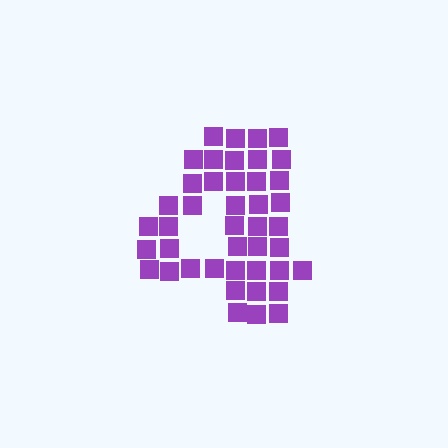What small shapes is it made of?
It is made of small squares.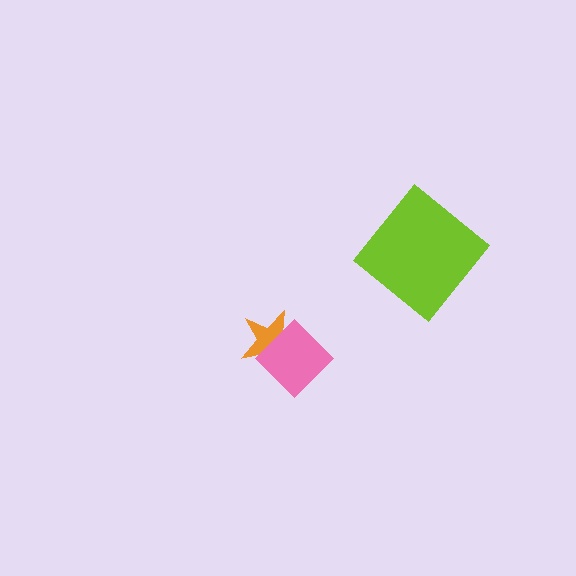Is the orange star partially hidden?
Yes, it is partially covered by another shape.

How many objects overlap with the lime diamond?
0 objects overlap with the lime diamond.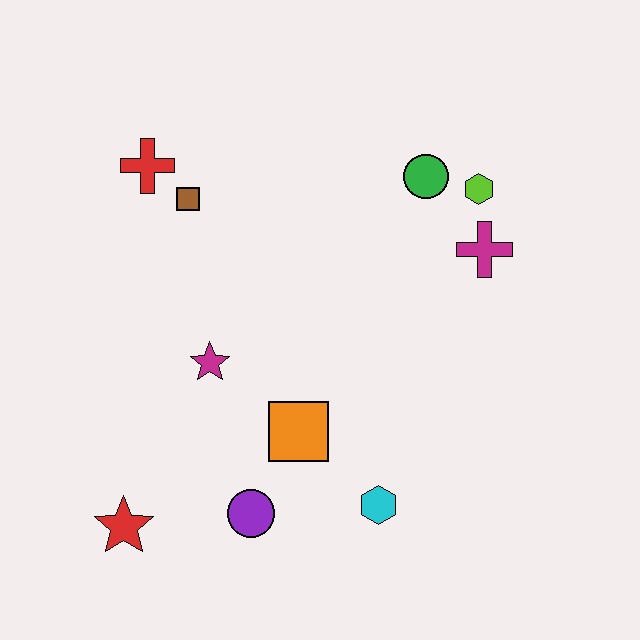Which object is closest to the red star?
The purple circle is closest to the red star.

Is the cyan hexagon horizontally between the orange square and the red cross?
No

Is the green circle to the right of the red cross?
Yes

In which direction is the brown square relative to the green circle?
The brown square is to the left of the green circle.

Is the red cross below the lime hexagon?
No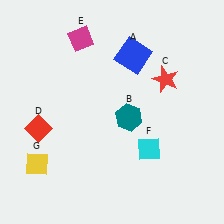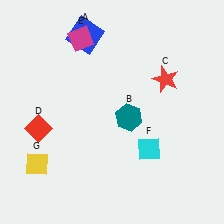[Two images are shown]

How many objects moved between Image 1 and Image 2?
1 object moved between the two images.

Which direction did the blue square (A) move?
The blue square (A) moved left.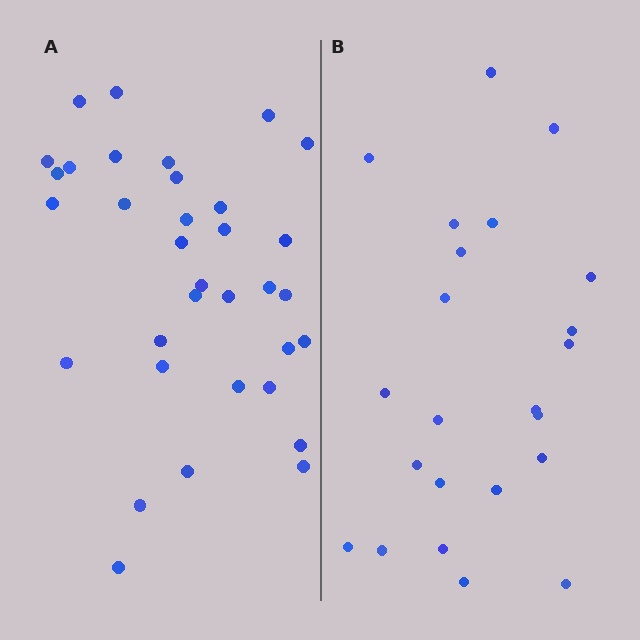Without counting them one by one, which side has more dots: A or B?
Region A (the left region) has more dots.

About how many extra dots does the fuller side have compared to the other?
Region A has roughly 12 or so more dots than region B.